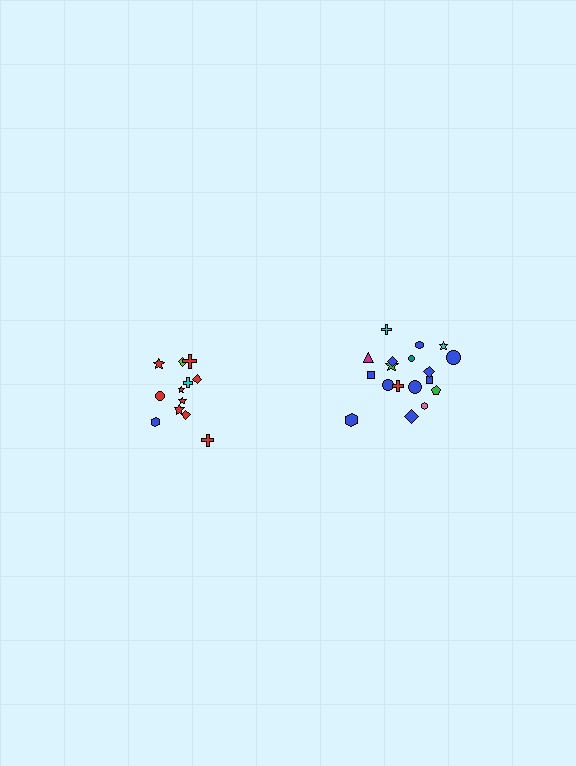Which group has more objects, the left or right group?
The right group.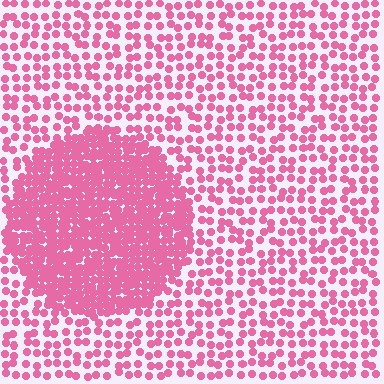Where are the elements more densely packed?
The elements are more densely packed inside the circle boundary.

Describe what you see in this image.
The image contains small pink elements arranged at two different densities. A circle-shaped region is visible where the elements are more densely packed than the surrounding area.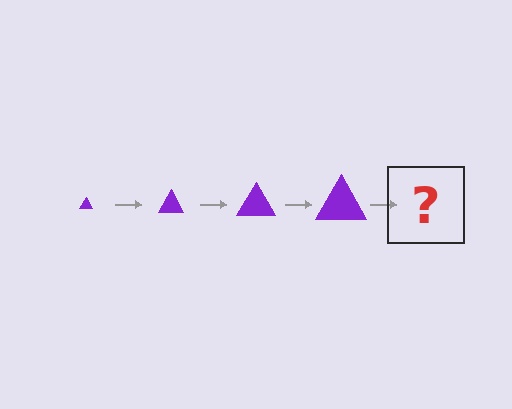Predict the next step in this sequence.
The next step is a purple triangle, larger than the previous one.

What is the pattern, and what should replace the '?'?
The pattern is that the triangle gets progressively larger each step. The '?' should be a purple triangle, larger than the previous one.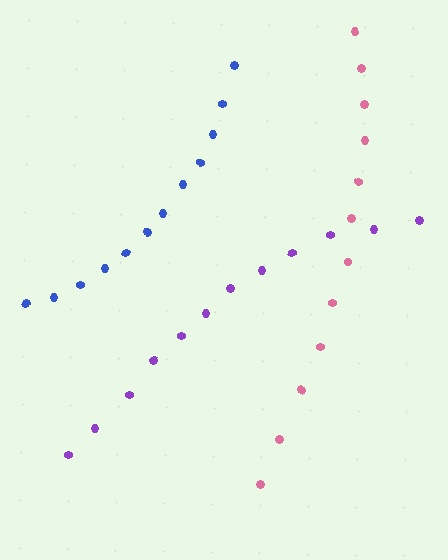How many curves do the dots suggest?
There are 3 distinct paths.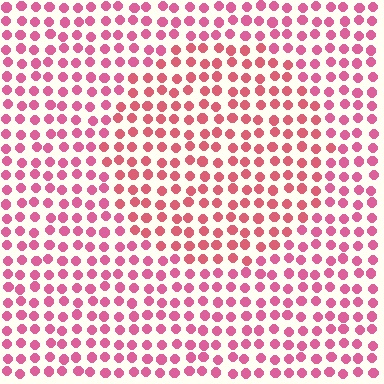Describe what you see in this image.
The image is filled with small pink elements in a uniform arrangement. A circle-shaped region is visible where the elements are tinted to a slightly different hue, forming a subtle color boundary.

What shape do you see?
I see a circle.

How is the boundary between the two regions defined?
The boundary is defined purely by a slight shift in hue (about 19 degrees). Spacing, size, and orientation are identical on both sides.